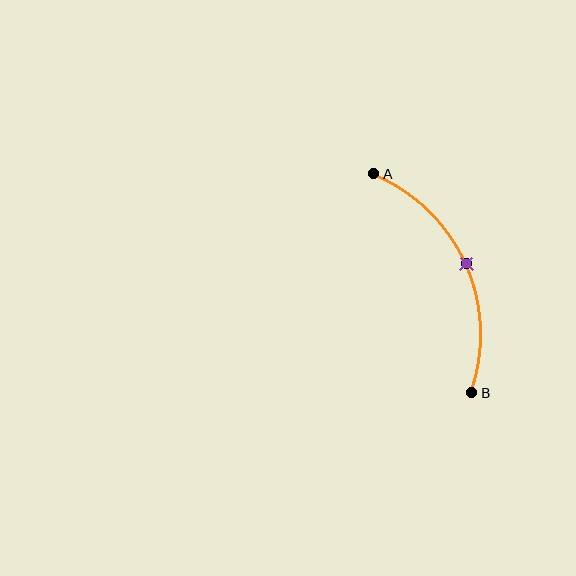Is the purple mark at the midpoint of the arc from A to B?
Yes. The purple mark lies on the arc at equal arc-length from both A and B — it is the arc midpoint.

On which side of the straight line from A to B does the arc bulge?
The arc bulges to the right of the straight line connecting A and B.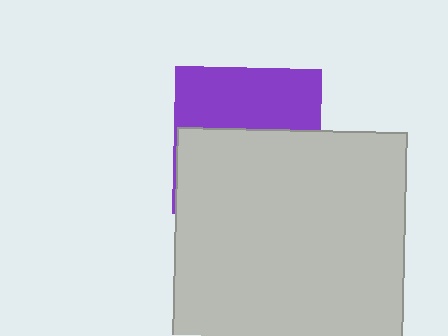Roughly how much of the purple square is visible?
A small part of it is visible (roughly 41%).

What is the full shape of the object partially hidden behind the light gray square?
The partially hidden object is a purple square.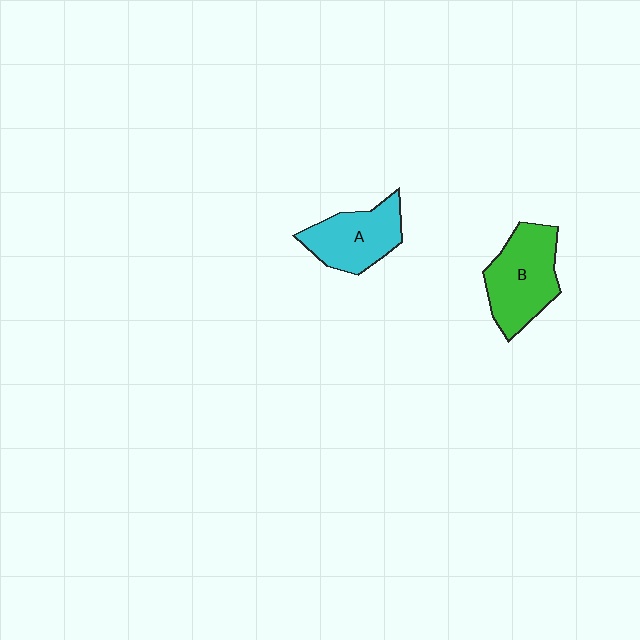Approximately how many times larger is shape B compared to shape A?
Approximately 1.2 times.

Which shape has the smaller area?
Shape A (cyan).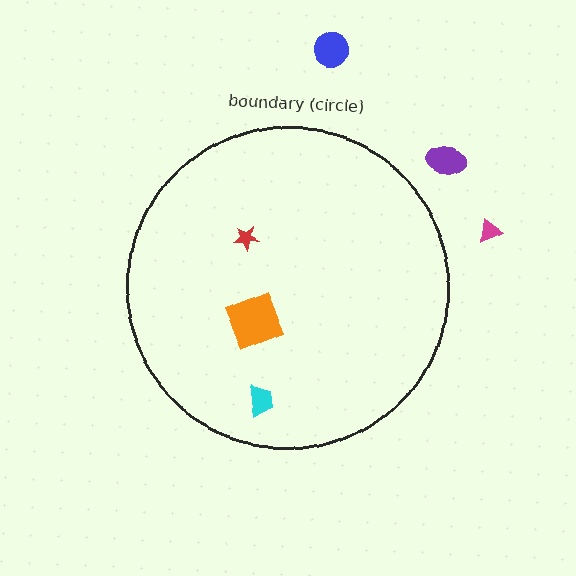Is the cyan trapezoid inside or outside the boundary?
Inside.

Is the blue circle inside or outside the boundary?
Outside.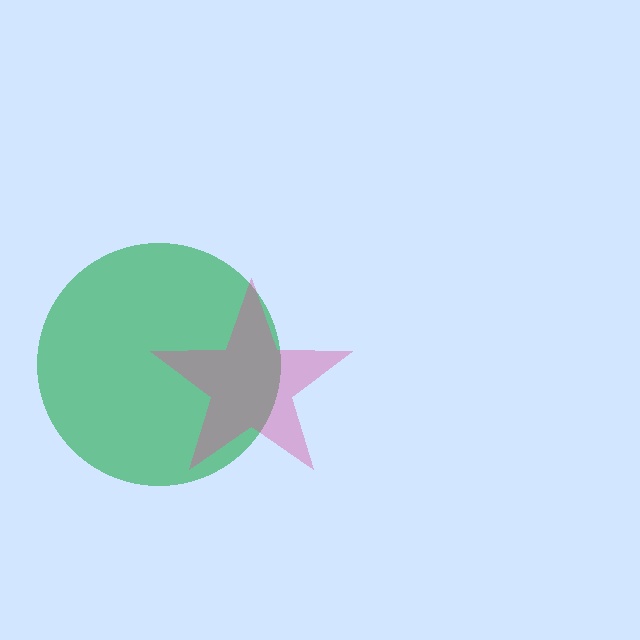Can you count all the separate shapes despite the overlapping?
Yes, there are 2 separate shapes.